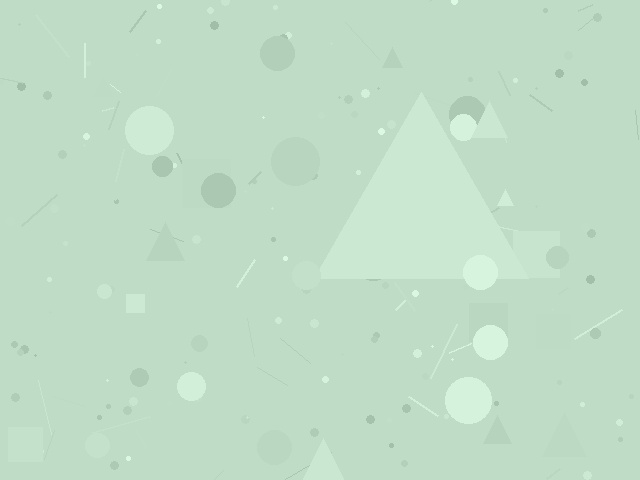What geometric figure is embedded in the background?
A triangle is embedded in the background.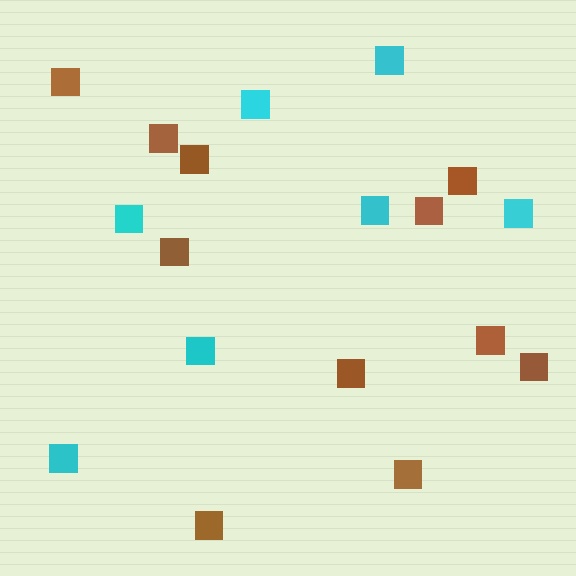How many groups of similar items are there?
There are 2 groups: one group of cyan squares (7) and one group of brown squares (11).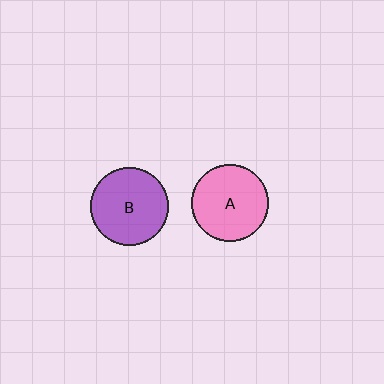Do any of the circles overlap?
No, none of the circles overlap.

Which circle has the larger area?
Circle B (purple).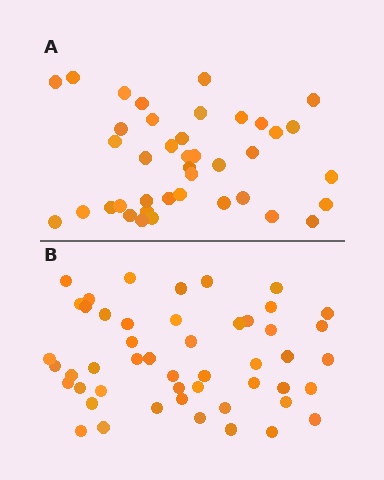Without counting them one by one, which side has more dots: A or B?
Region B (the bottom region) has more dots.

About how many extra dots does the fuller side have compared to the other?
Region B has roughly 8 or so more dots than region A.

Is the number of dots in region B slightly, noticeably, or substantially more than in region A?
Region B has only slightly more — the two regions are fairly close. The ratio is roughly 1.2 to 1.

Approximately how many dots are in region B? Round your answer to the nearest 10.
About 50 dots. (The exact count is 49, which rounds to 50.)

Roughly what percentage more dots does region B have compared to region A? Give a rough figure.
About 20% more.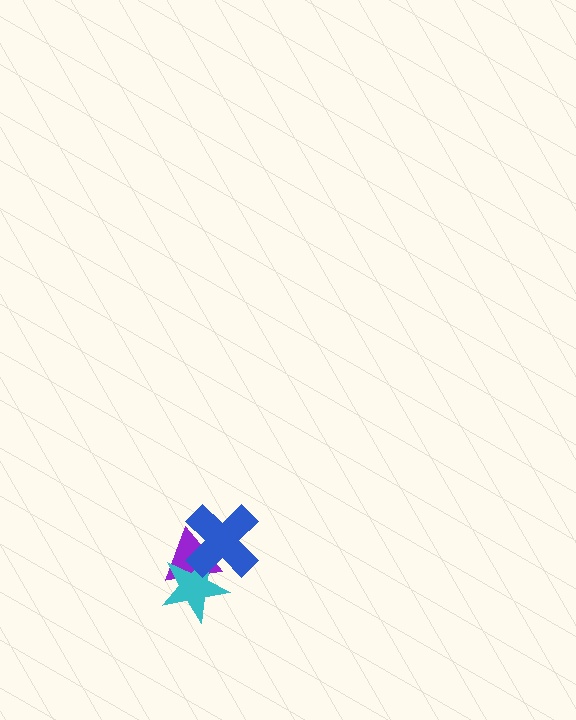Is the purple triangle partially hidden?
Yes, it is partially covered by another shape.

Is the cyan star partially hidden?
Yes, it is partially covered by another shape.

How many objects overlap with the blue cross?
2 objects overlap with the blue cross.